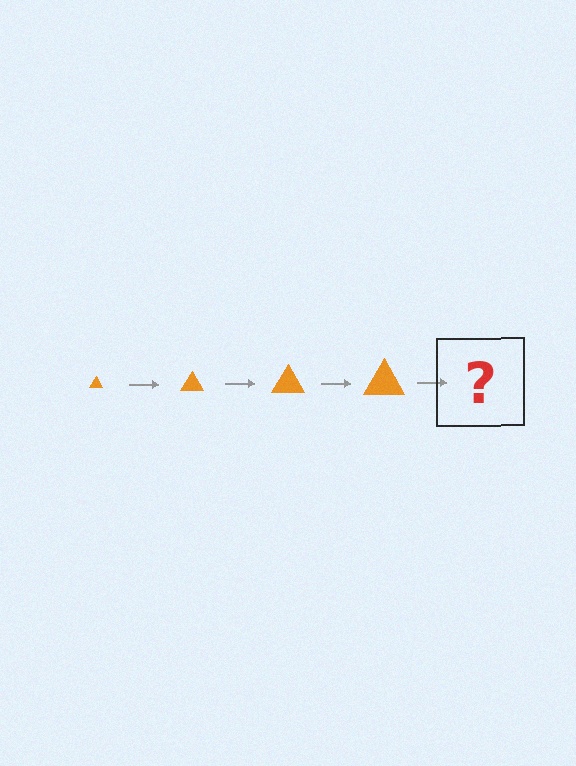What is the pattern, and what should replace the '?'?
The pattern is that the triangle gets progressively larger each step. The '?' should be an orange triangle, larger than the previous one.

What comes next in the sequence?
The next element should be an orange triangle, larger than the previous one.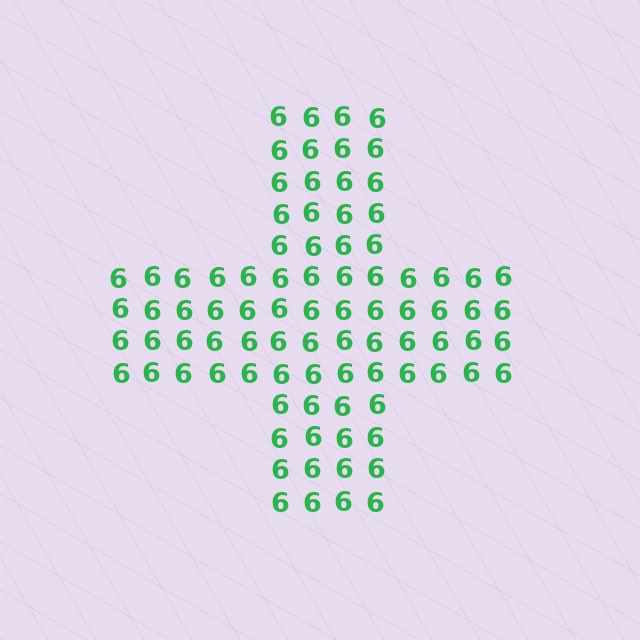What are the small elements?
The small elements are digit 6's.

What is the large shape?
The large shape is a cross.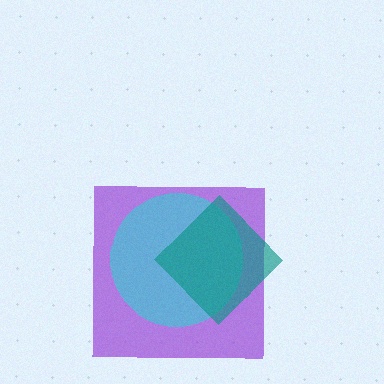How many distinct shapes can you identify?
There are 3 distinct shapes: a purple square, a cyan circle, a teal diamond.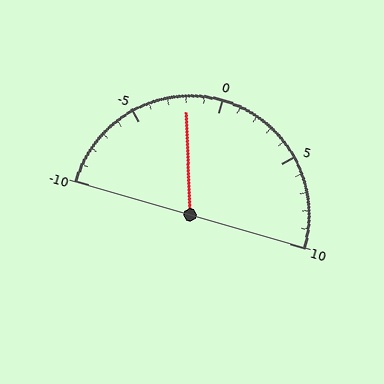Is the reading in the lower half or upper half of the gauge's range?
The reading is in the lower half of the range (-10 to 10).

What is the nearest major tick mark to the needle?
The nearest major tick mark is 0.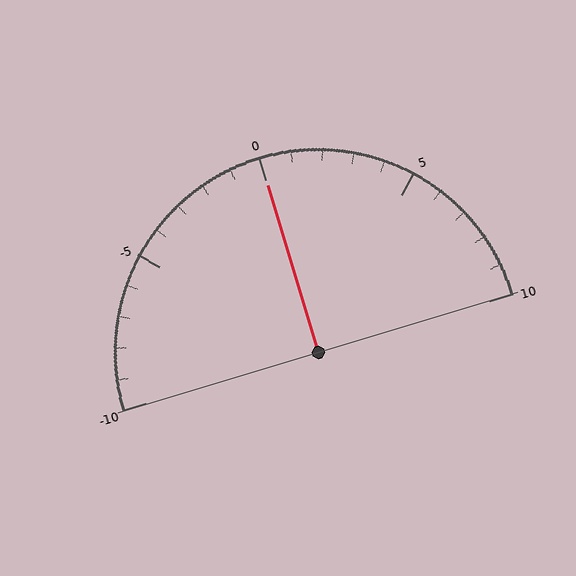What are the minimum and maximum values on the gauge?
The gauge ranges from -10 to 10.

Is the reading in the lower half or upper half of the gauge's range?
The reading is in the upper half of the range (-10 to 10).